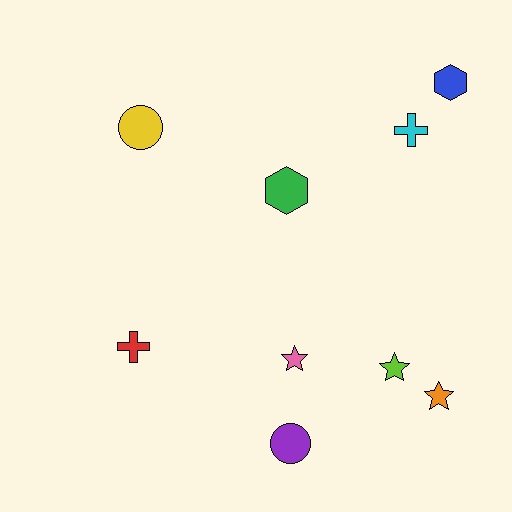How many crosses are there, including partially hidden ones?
There are 2 crosses.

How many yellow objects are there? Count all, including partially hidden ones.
There is 1 yellow object.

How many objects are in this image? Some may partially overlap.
There are 9 objects.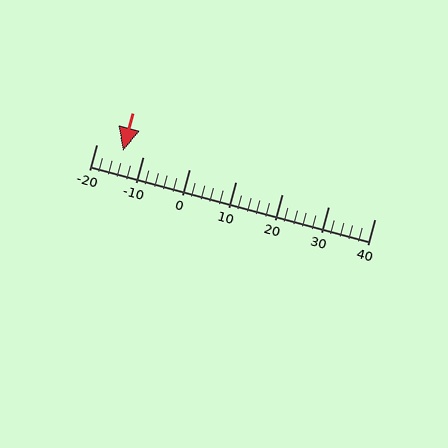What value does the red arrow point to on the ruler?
The red arrow points to approximately -14.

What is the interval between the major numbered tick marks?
The major tick marks are spaced 10 units apart.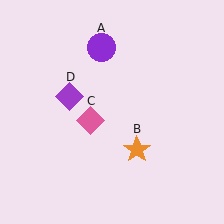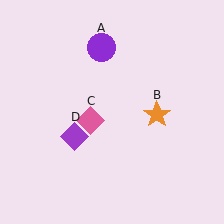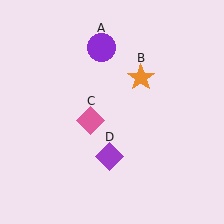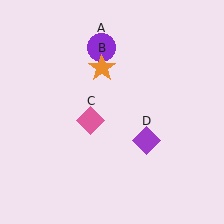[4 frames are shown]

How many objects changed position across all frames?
2 objects changed position: orange star (object B), purple diamond (object D).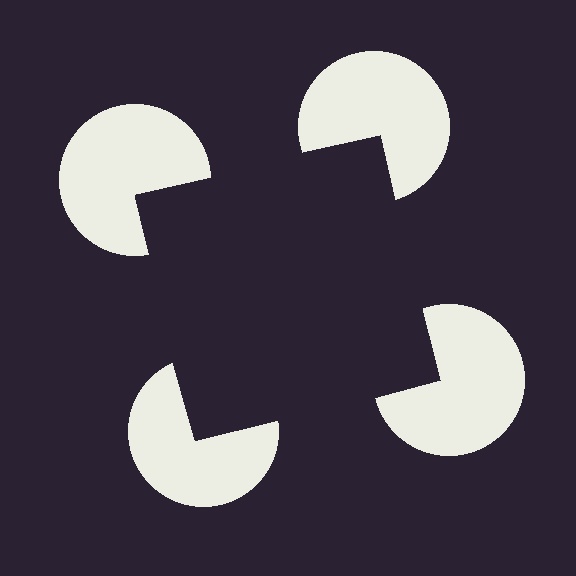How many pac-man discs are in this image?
There are 4 — one at each vertex of the illusory square.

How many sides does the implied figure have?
4 sides.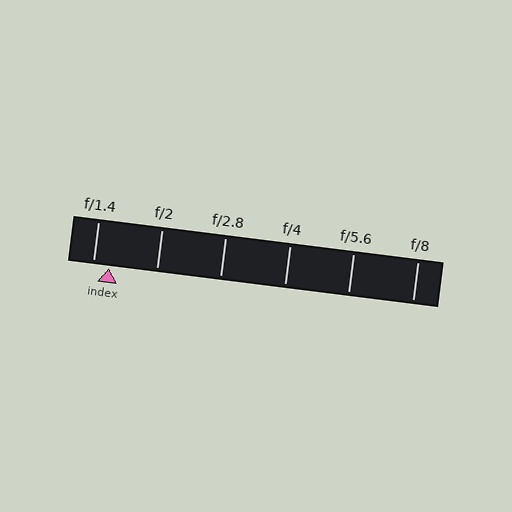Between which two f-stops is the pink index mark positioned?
The index mark is between f/1.4 and f/2.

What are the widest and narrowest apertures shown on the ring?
The widest aperture shown is f/1.4 and the narrowest is f/8.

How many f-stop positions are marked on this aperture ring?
There are 6 f-stop positions marked.